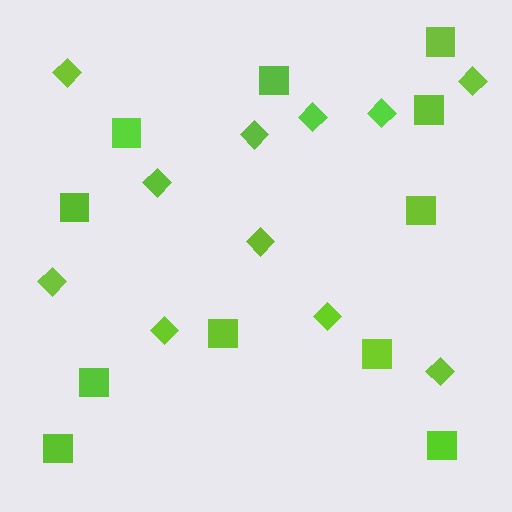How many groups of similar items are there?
There are 2 groups: one group of squares (11) and one group of diamonds (11).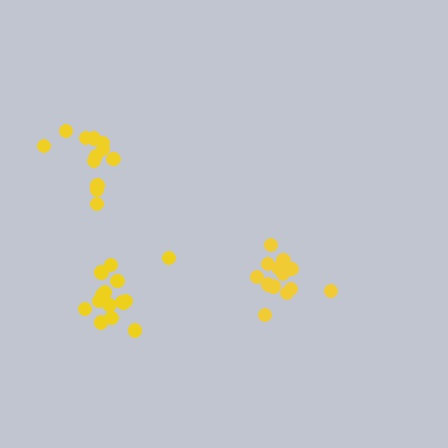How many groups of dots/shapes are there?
There are 3 groups.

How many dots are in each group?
Group 1: 12 dots, Group 2: 14 dots, Group 3: 15 dots (41 total).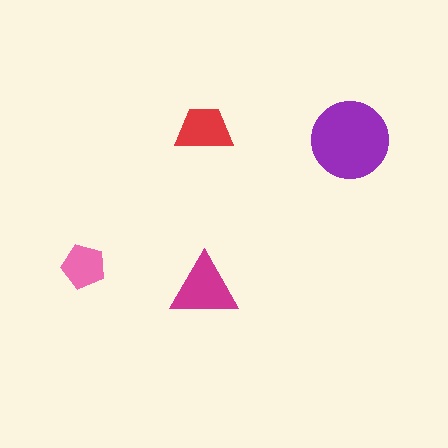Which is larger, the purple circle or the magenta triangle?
The purple circle.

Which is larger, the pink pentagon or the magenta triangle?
The magenta triangle.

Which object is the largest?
The purple circle.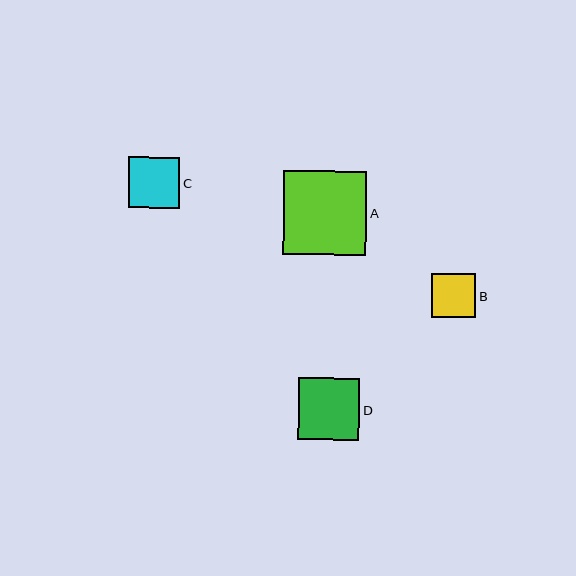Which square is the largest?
Square A is the largest with a size of approximately 84 pixels.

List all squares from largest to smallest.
From largest to smallest: A, D, C, B.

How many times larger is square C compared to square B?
Square C is approximately 1.2 times the size of square B.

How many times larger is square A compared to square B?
Square A is approximately 1.9 times the size of square B.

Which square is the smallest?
Square B is the smallest with a size of approximately 44 pixels.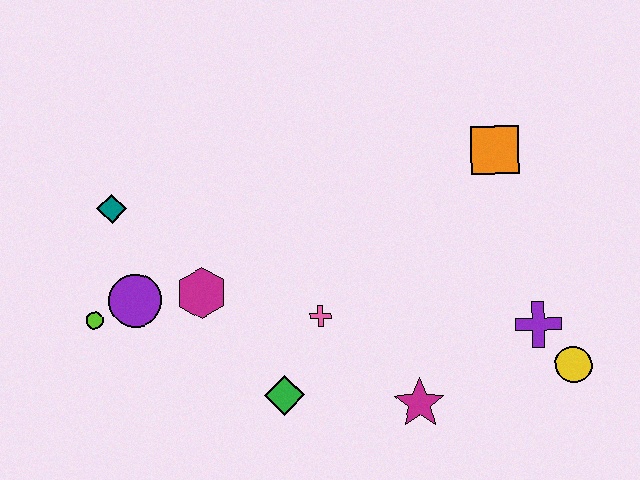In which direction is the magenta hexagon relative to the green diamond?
The magenta hexagon is above the green diamond.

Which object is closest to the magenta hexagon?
The purple circle is closest to the magenta hexagon.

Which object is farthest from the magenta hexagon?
The yellow circle is farthest from the magenta hexagon.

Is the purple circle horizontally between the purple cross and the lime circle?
Yes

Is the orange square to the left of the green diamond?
No